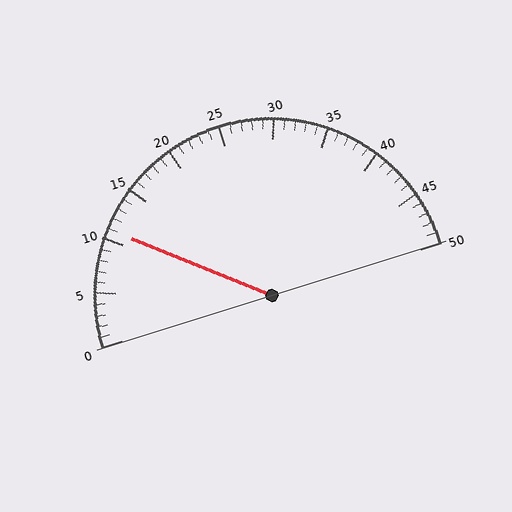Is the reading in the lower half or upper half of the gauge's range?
The reading is in the lower half of the range (0 to 50).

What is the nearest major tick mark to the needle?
The nearest major tick mark is 10.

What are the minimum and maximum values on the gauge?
The gauge ranges from 0 to 50.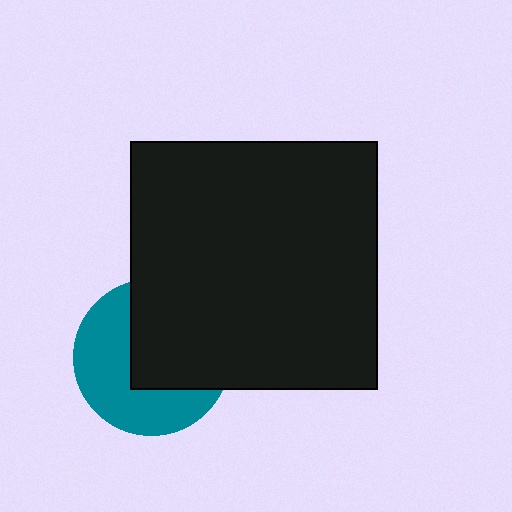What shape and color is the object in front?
The object in front is a black square.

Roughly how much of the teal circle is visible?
About half of it is visible (roughly 50%).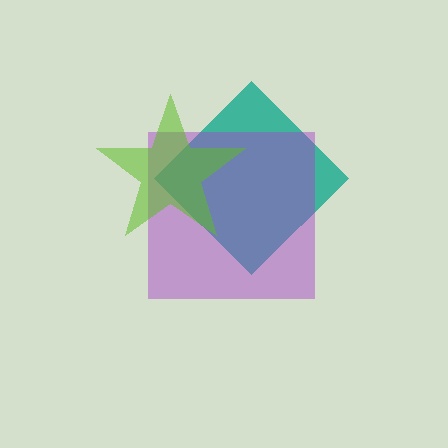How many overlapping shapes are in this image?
There are 3 overlapping shapes in the image.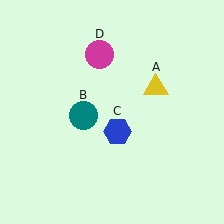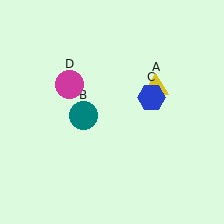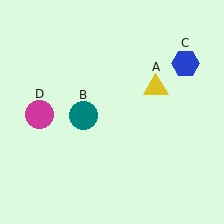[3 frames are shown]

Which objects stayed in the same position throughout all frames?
Yellow triangle (object A) and teal circle (object B) remained stationary.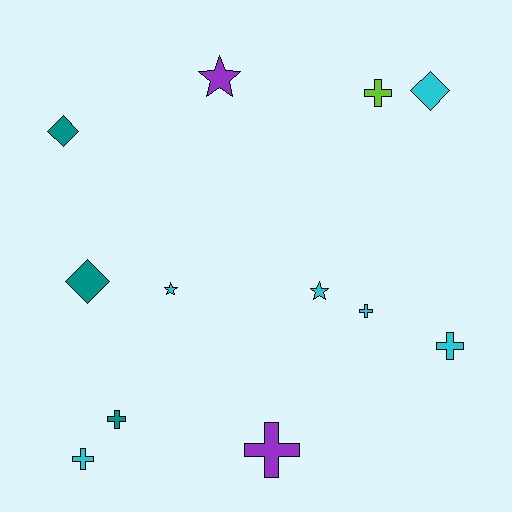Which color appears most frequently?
Cyan, with 6 objects.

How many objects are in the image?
There are 12 objects.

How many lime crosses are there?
There is 1 lime cross.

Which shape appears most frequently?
Cross, with 6 objects.